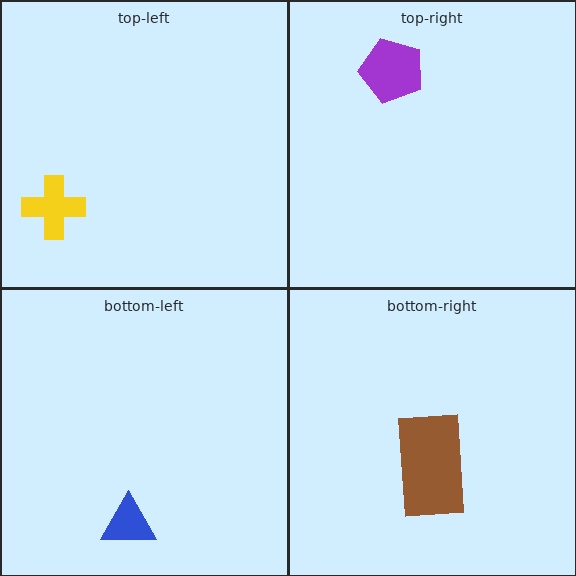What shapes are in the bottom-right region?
The brown rectangle.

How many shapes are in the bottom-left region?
1.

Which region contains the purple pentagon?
The top-right region.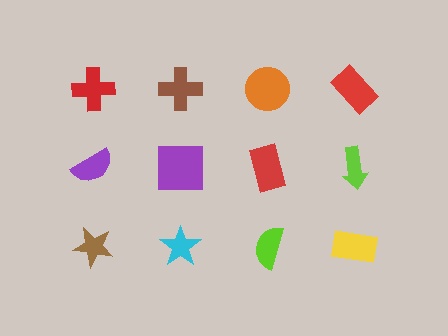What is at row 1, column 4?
A red rectangle.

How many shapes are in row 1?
4 shapes.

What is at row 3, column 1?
A brown star.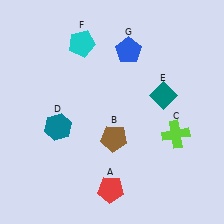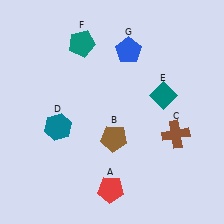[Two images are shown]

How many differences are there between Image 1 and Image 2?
There are 2 differences between the two images.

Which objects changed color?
C changed from lime to brown. F changed from cyan to teal.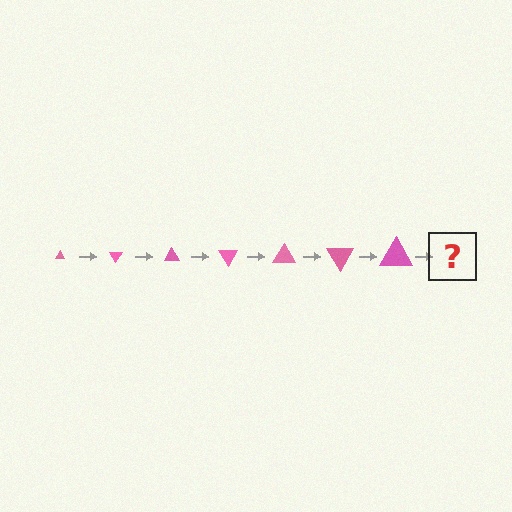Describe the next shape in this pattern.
It should be a triangle, larger than the previous one and rotated 420 degrees from the start.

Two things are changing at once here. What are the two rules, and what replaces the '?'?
The two rules are that the triangle grows larger each step and it rotates 60 degrees each step. The '?' should be a triangle, larger than the previous one and rotated 420 degrees from the start.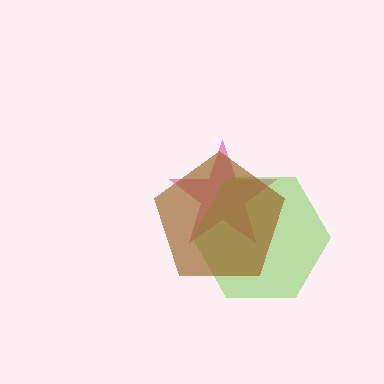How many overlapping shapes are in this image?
There are 3 overlapping shapes in the image.